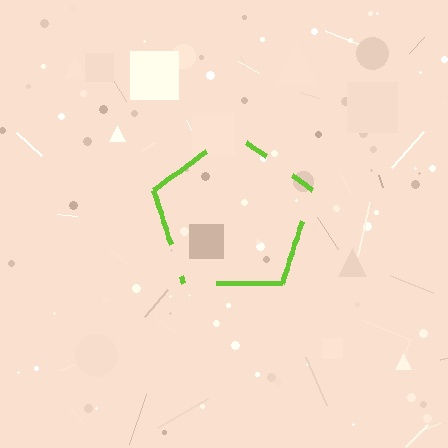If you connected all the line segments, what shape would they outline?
They would outline a pentagon.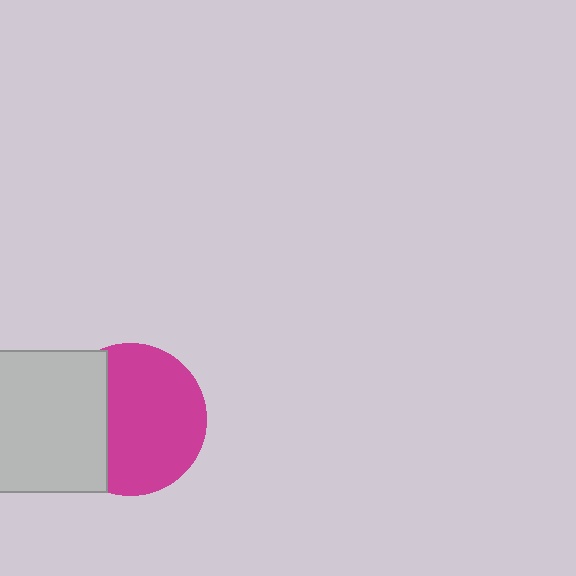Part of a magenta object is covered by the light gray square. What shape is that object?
It is a circle.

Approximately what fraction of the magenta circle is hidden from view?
Roughly 31% of the magenta circle is hidden behind the light gray square.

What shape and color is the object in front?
The object in front is a light gray square.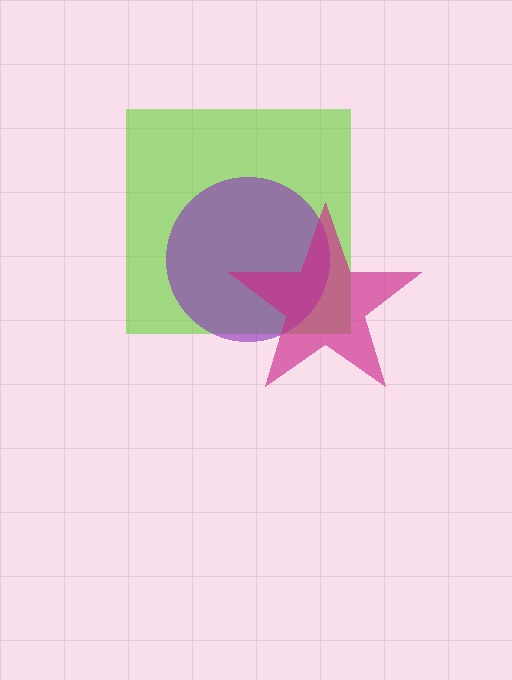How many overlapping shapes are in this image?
There are 3 overlapping shapes in the image.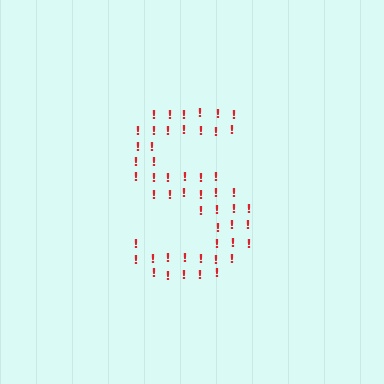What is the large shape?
The large shape is the letter S.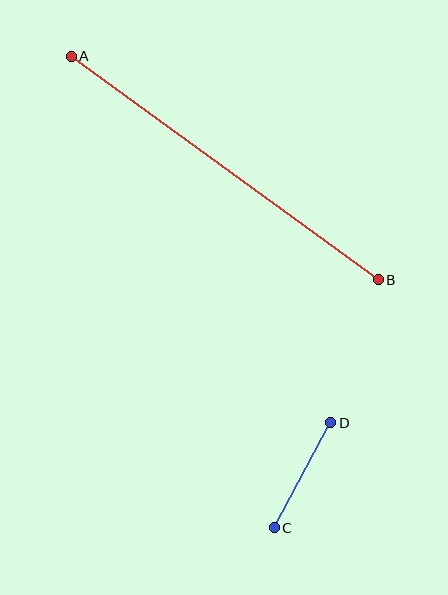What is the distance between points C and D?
The distance is approximately 119 pixels.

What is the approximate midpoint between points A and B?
The midpoint is at approximately (225, 168) pixels.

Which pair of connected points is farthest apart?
Points A and B are farthest apart.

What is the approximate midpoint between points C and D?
The midpoint is at approximately (302, 475) pixels.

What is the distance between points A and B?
The distance is approximately 379 pixels.